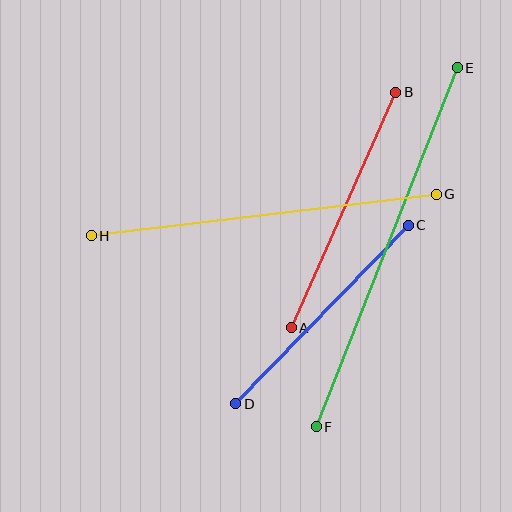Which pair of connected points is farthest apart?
Points E and F are farthest apart.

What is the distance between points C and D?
The distance is approximately 248 pixels.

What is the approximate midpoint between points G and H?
The midpoint is at approximately (264, 215) pixels.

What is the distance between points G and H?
The distance is approximately 348 pixels.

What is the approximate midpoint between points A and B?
The midpoint is at approximately (344, 210) pixels.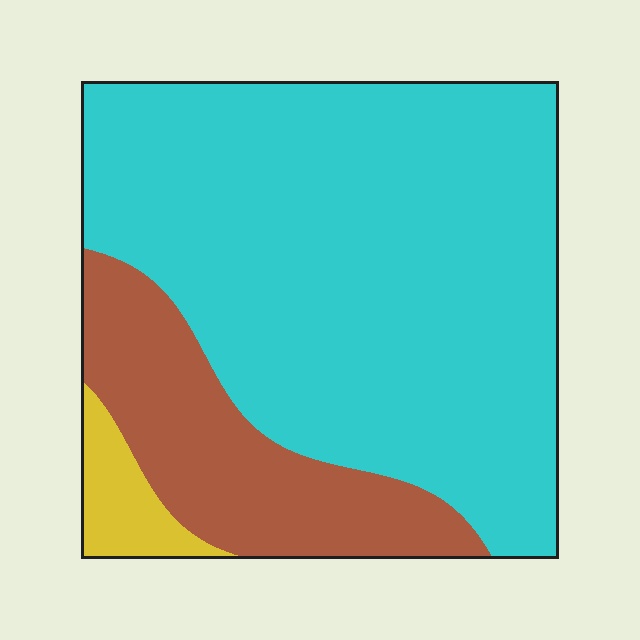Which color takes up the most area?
Cyan, at roughly 75%.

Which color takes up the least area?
Yellow, at roughly 5%.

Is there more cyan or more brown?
Cyan.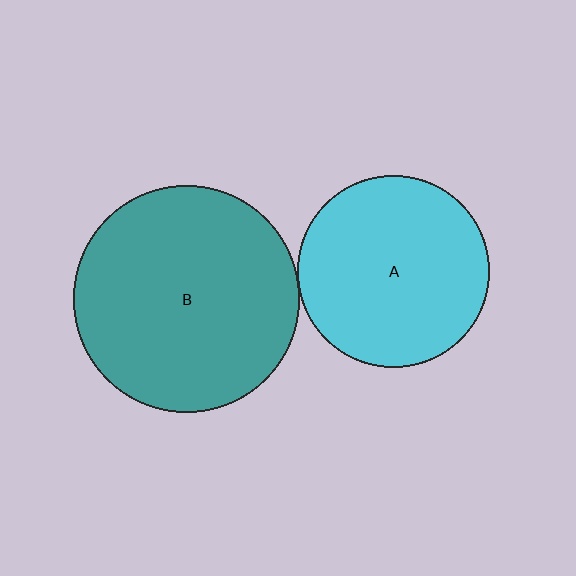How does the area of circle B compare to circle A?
Approximately 1.4 times.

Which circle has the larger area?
Circle B (teal).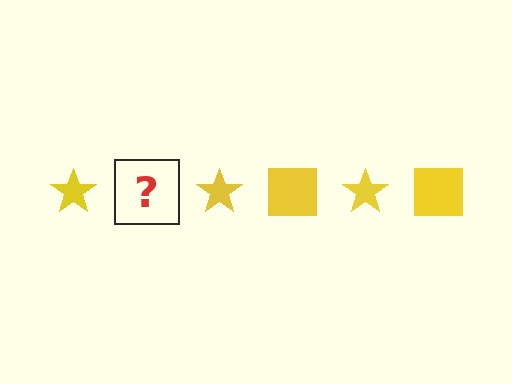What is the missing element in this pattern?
The missing element is a yellow square.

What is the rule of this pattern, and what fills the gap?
The rule is that the pattern cycles through star, square shapes in yellow. The gap should be filled with a yellow square.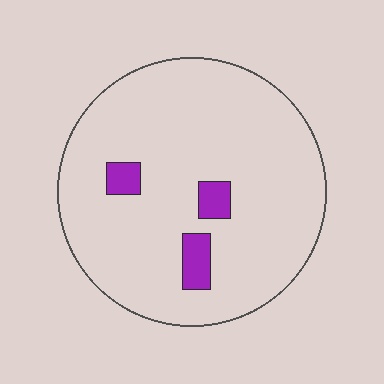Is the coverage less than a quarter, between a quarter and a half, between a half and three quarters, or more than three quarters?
Less than a quarter.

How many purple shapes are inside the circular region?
3.